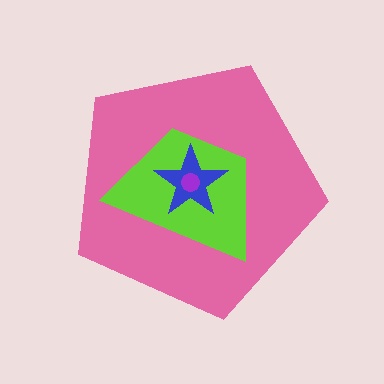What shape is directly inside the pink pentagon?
The lime trapezoid.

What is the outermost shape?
The pink pentagon.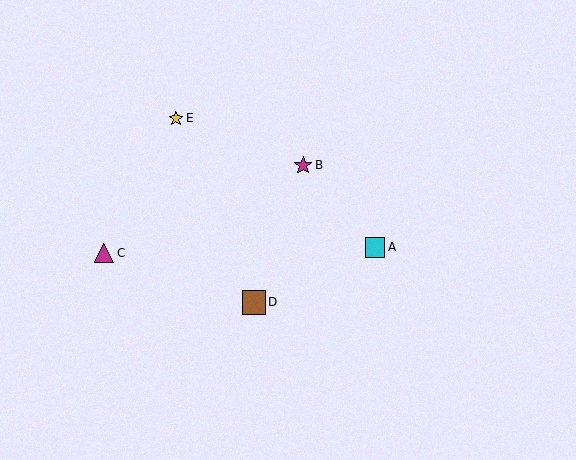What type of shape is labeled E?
Shape E is a yellow star.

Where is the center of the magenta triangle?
The center of the magenta triangle is at (104, 253).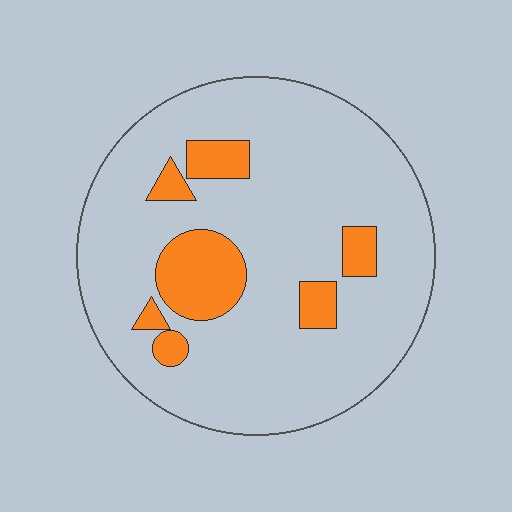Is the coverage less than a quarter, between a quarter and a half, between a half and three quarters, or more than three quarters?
Less than a quarter.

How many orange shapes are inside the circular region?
7.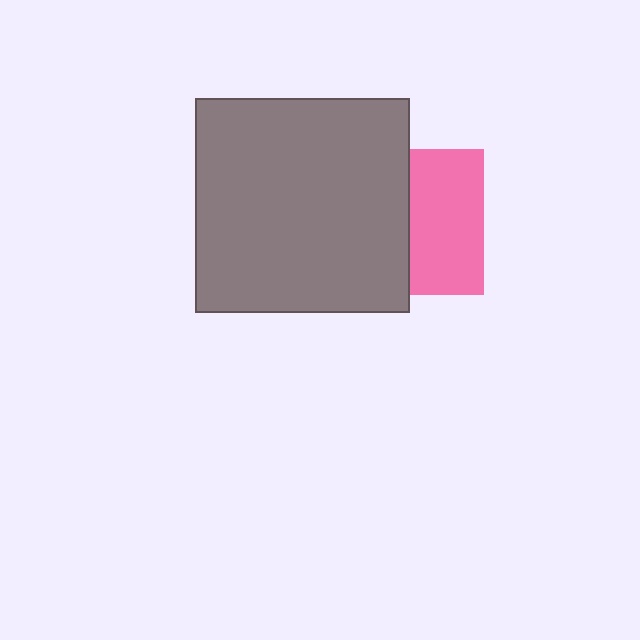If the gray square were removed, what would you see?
You would see the complete pink square.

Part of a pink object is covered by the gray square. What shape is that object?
It is a square.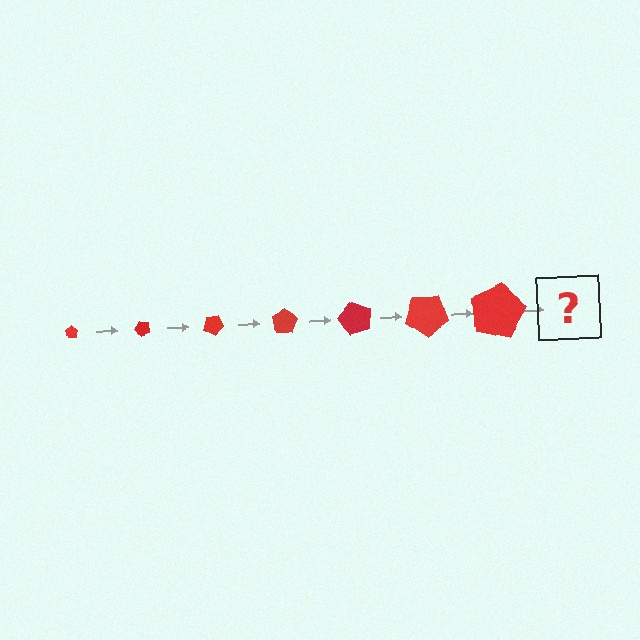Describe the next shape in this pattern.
It should be a pentagon, larger than the previous one and rotated 350 degrees from the start.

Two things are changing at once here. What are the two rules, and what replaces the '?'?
The two rules are that the pentagon grows larger each step and it rotates 50 degrees each step. The '?' should be a pentagon, larger than the previous one and rotated 350 degrees from the start.